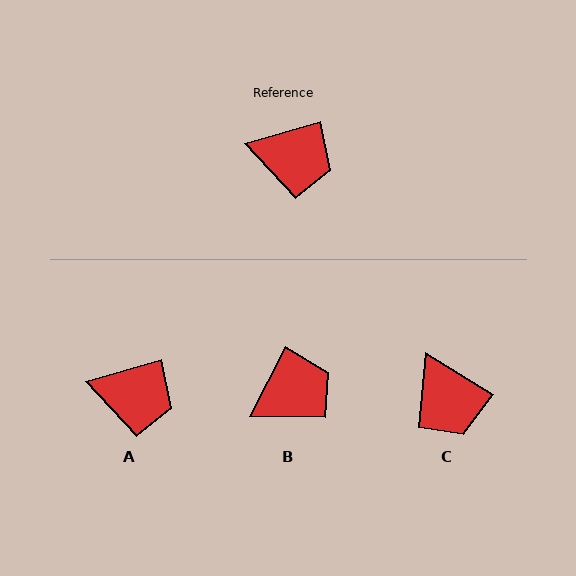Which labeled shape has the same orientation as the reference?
A.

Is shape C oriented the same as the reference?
No, it is off by about 48 degrees.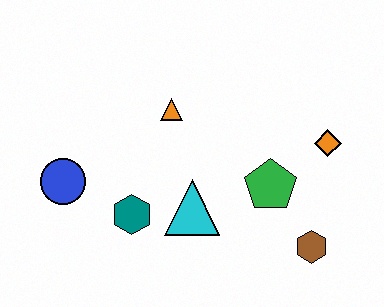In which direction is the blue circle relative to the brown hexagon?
The blue circle is to the left of the brown hexagon.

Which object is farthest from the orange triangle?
The brown hexagon is farthest from the orange triangle.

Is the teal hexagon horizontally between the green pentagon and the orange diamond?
No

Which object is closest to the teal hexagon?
The cyan triangle is closest to the teal hexagon.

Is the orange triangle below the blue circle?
No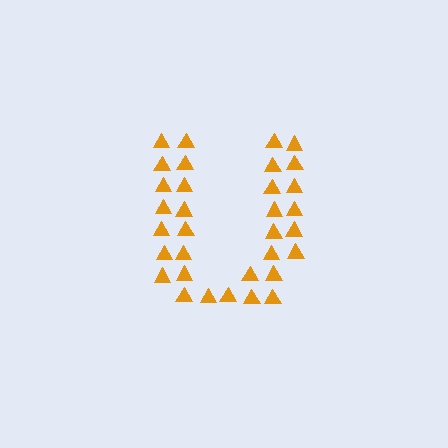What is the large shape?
The large shape is the letter U.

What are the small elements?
The small elements are triangles.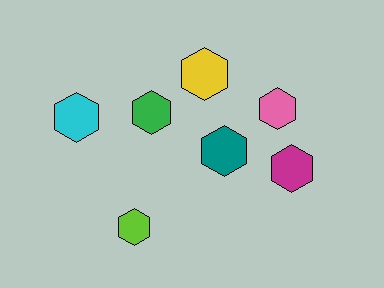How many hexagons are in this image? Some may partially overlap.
There are 7 hexagons.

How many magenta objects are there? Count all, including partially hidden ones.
There is 1 magenta object.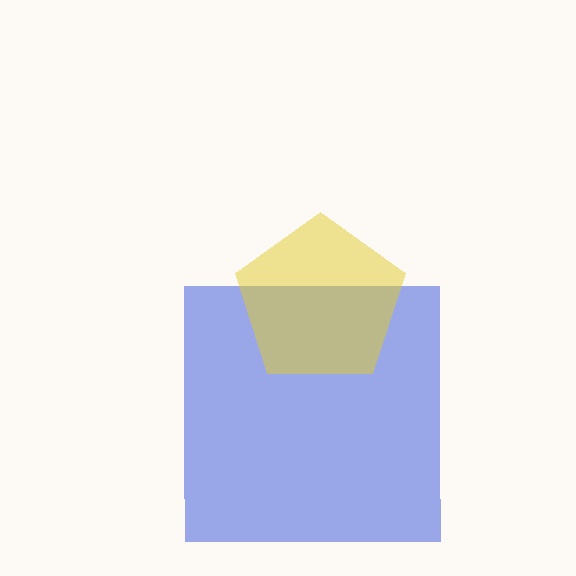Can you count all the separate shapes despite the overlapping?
Yes, there are 2 separate shapes.